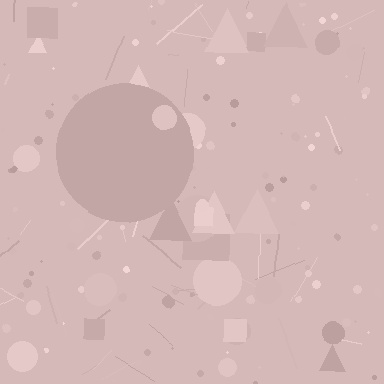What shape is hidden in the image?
A circle is hidden in the image.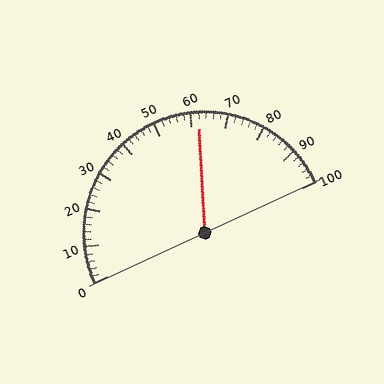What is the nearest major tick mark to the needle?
The nearest major tick mark is 60.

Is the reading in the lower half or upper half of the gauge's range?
The reading is in the upper half of the range (0 to 100).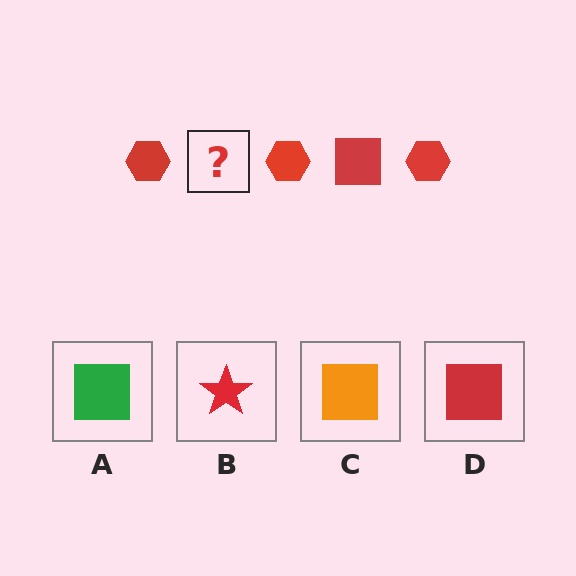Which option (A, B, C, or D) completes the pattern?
D.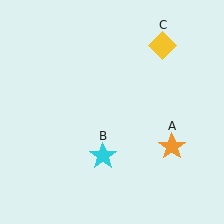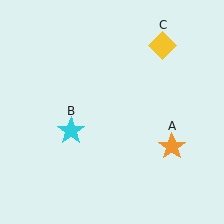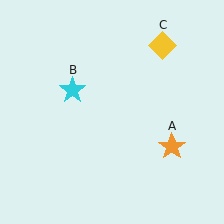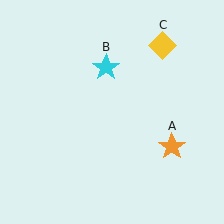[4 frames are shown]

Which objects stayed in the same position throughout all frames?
Orange star (object A) and yellow diamond (object C) remained stationary.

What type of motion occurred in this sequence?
The cyan star (object B) rotated clockwise around the center of the scene.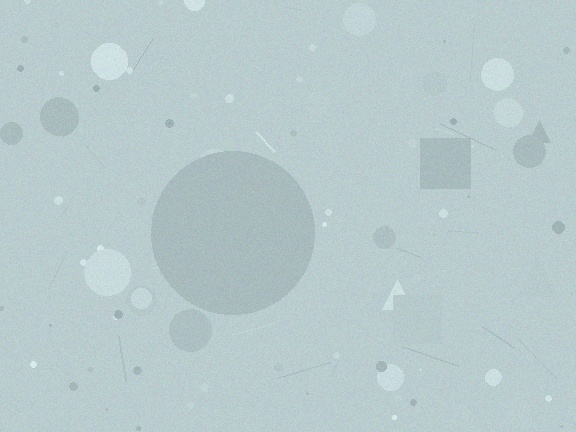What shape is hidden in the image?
A circle is hidden in the image.